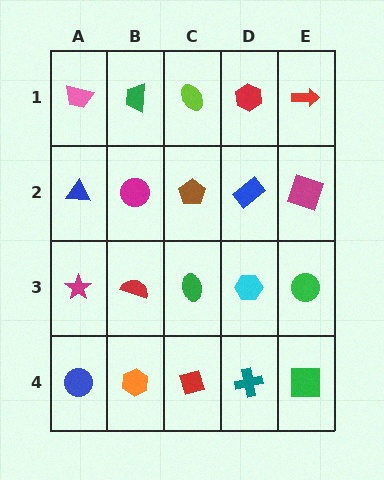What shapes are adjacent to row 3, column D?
A blue rectangle (row 2, column D), a teal cross (row 4, column D), a green ellipse (row 3, column C), a green circle (row 3, column E).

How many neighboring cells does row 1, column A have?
2.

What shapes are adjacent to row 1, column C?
A brown pentagon (row 2, column C), a green trapezoid (row 1, column B), a red hexagon (row 1, column D).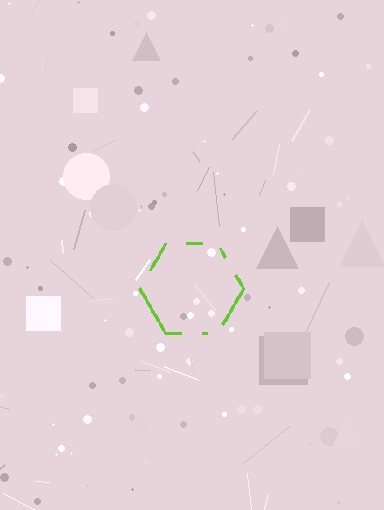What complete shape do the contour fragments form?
The contour fragments form a hexagon.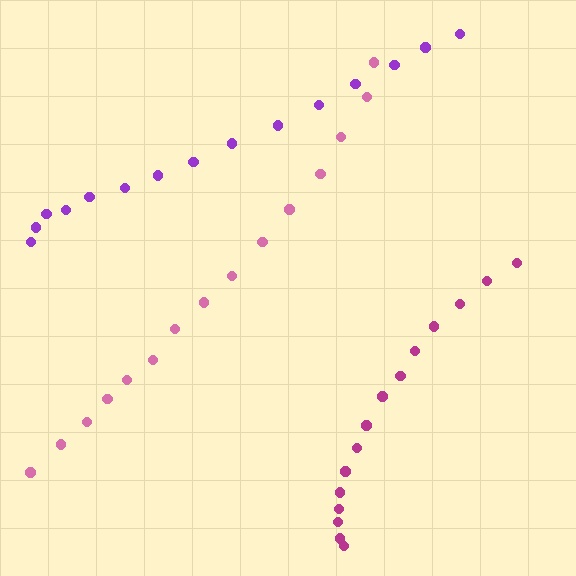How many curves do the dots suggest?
There are 3 distinct paths.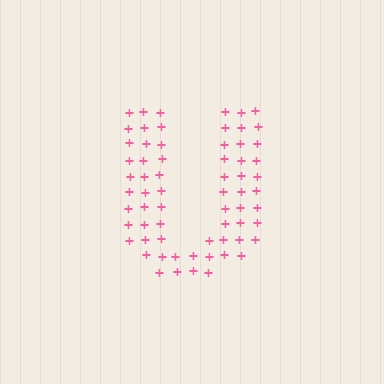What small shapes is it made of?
It is made of small plus signs.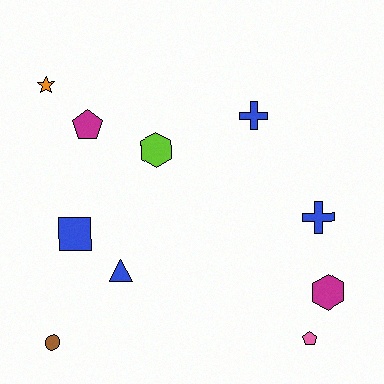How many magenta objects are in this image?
There are 2 magenta objects.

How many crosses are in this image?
There are 2 crosses.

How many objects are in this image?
There are 10 objects.